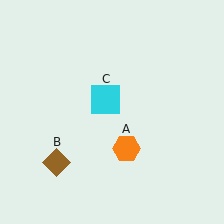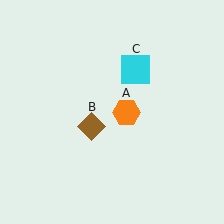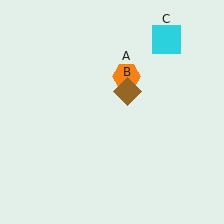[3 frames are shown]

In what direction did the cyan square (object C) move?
The cyan square (object C) moved up and to the right.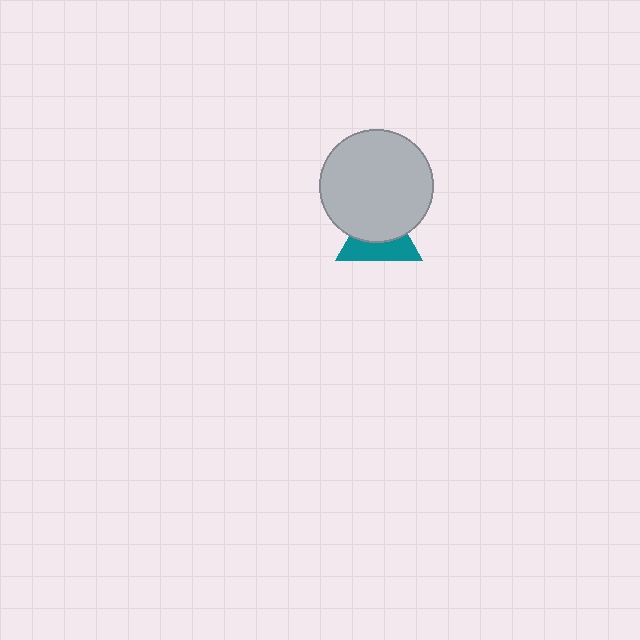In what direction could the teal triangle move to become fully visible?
The teal triangle could move down. That would shift it out from behind the light gray circle entirely.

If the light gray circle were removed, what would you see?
You would see the complete teal triangle.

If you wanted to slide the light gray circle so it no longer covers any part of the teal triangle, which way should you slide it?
Slide it up — that is the most direct way to separate the two shapes.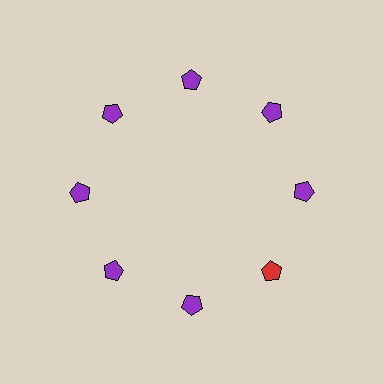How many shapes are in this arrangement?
There are 8 shapes arranged in a ring pattern.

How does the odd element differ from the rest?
It has a different color: red instead of purple.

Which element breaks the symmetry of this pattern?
The red pentagon at roughly the 4 o'clock position breaks the symmetry. All other shapes are purple pentagons.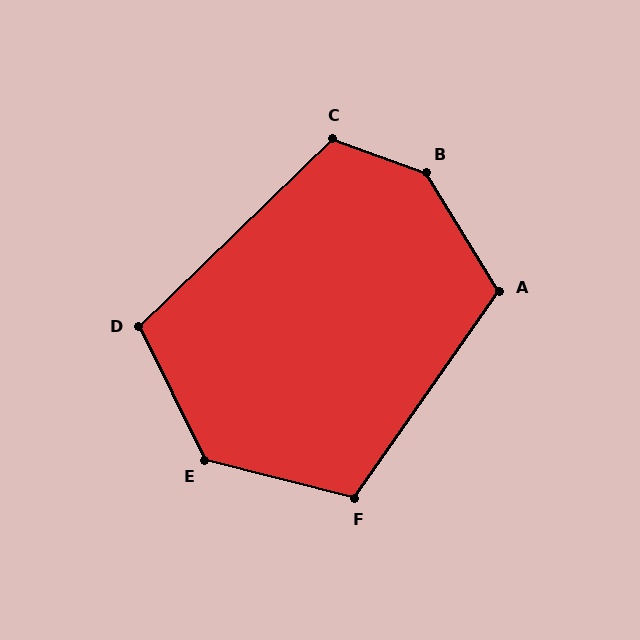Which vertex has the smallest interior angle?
D, at approximately 108 degrees.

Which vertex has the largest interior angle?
B, at approximately 141 degrees.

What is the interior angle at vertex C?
Approximately 116 degrees (obtuse).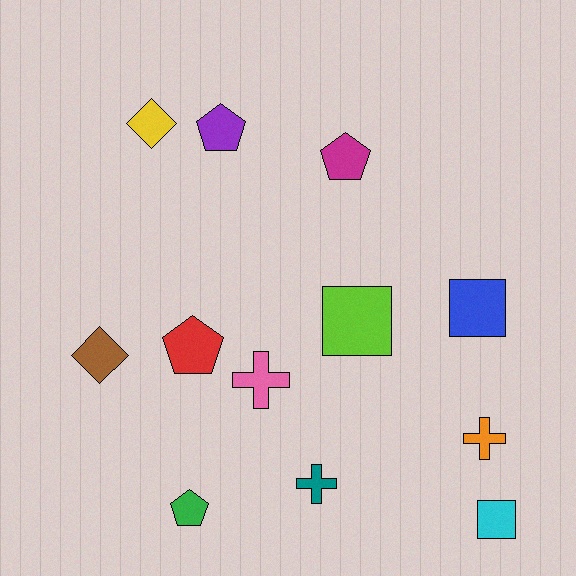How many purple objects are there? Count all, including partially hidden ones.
There is 1 purple object.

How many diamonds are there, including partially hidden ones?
There are 2 diamonds.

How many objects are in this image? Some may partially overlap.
There are 12 objects.